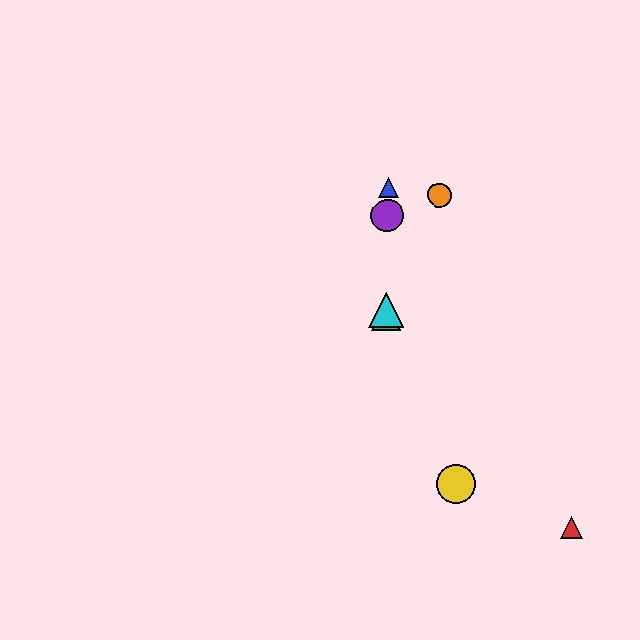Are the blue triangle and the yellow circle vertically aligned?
No, the blue triangle is at x≈388 and the yellow circle is at x≈456.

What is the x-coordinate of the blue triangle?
The blue triangle is at x≈388.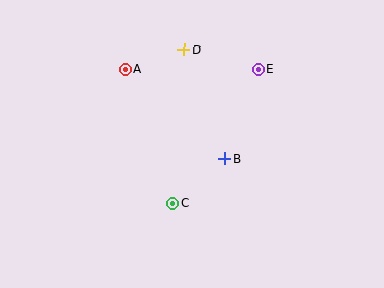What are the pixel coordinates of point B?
Point B is at (225, 159).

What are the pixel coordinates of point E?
Point E is at (258, 69).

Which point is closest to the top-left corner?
Point A is closest to the top-left corner.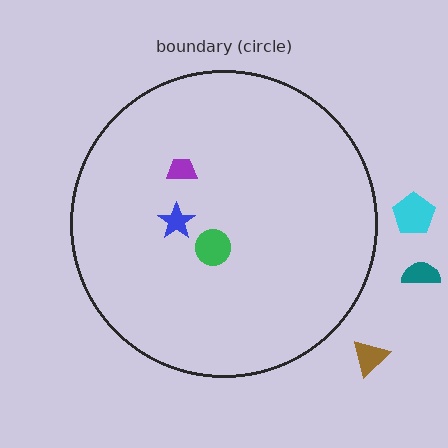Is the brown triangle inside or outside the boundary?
Outside.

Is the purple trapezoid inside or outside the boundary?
Inside.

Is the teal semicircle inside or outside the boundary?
Outside.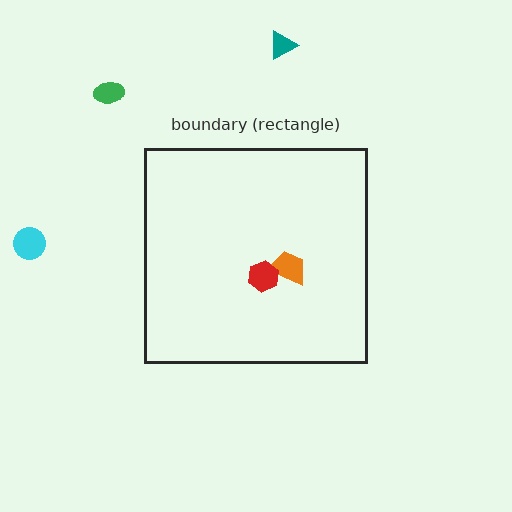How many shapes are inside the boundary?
2 inside, 3 outside.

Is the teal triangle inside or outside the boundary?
Outside.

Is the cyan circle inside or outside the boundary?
Outside.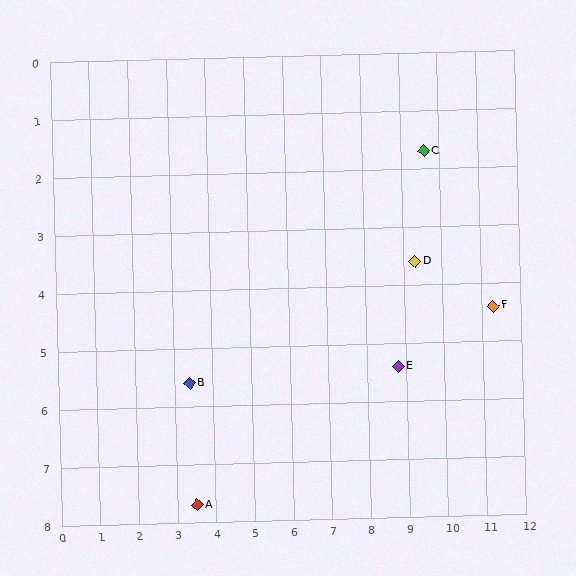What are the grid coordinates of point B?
Point B is at approximately (3.4, 5.6).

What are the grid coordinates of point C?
Point C is at approximately (9.6, 1.7).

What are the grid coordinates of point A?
Point A is at approximately (3.5, 7.7).